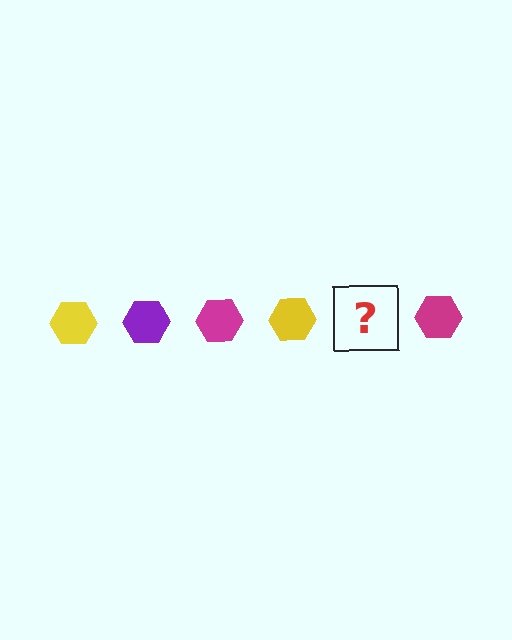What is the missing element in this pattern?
The missing element is a purple hexagon.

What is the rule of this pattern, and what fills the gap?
The rule is that the pattern cycles through yellow, purple, magenta hexagons. The gap should be filled with a purple hexagon.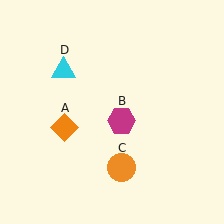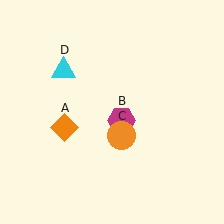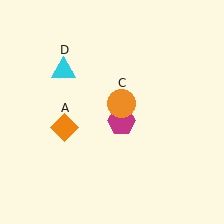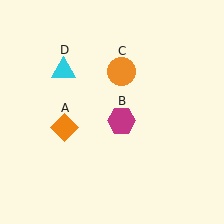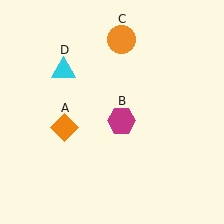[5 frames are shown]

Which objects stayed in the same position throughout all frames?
Orange diamond (object A) and magenta hexagon (object B) and cyan triangle (object D) remained stationary.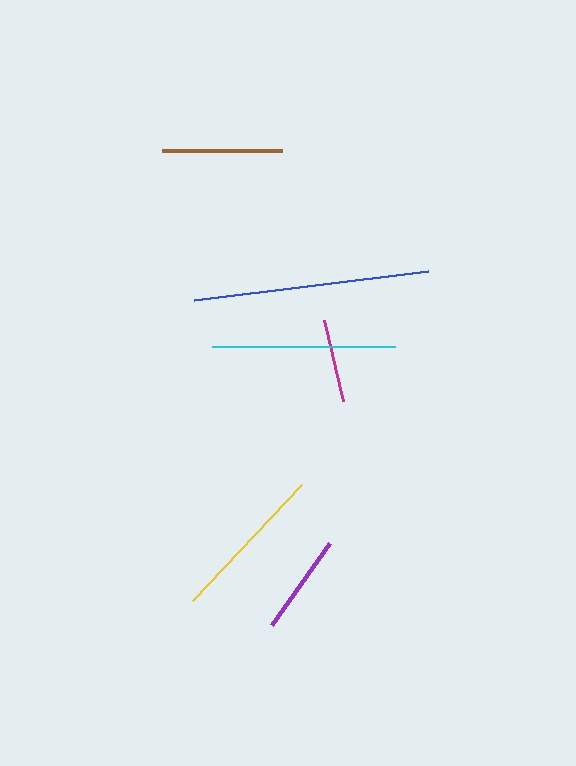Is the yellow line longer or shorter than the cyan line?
The cyan line is longer than the yellow line.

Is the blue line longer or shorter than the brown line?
The blue line is longer than the brown line.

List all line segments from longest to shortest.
From longest to shortest: blue, cyan, yellow, brown, purple, magenta.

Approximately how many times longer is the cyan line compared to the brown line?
The cyan line is approximately 1.5 times the length of the brown line.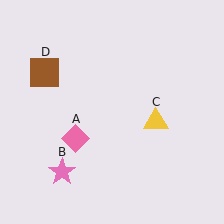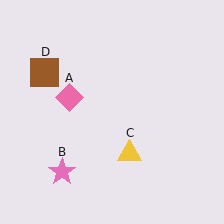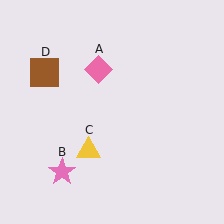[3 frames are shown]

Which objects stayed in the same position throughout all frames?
Pink star (object B) and brown square (object D) remained stationary.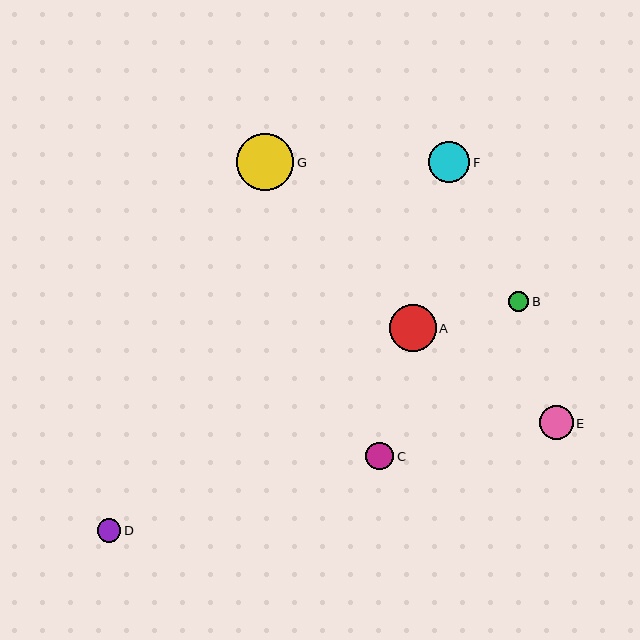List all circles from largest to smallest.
From largest to smallest: G, A, F, E, C, D, B.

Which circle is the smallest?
Circle B is the smallest with a size of approximately 20 pixels.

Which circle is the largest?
Circle G is the largest with a size of approximately 57 pixels.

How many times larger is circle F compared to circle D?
Circle F is approximately 1.8 times the size of circle D.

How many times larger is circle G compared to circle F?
Circle G is approximately 1.4 times the size of circle F.